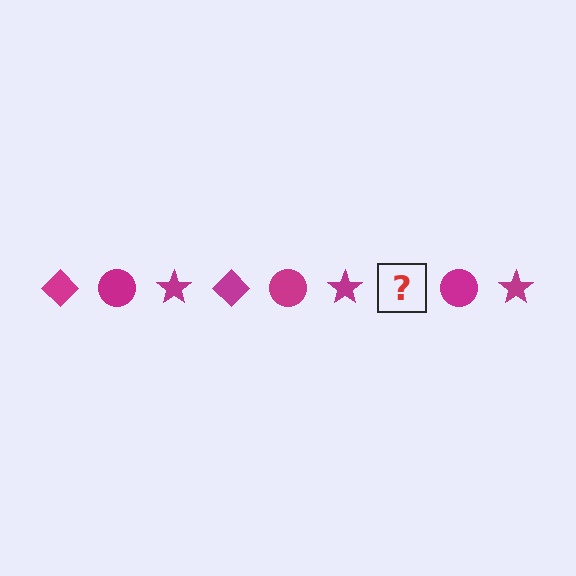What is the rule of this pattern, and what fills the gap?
The rule is that the pattern cycles through diamond, circle, star shapes in magenta. The gap should be filled with a magenta diamond.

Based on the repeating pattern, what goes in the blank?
The blank should be a magenta diamond.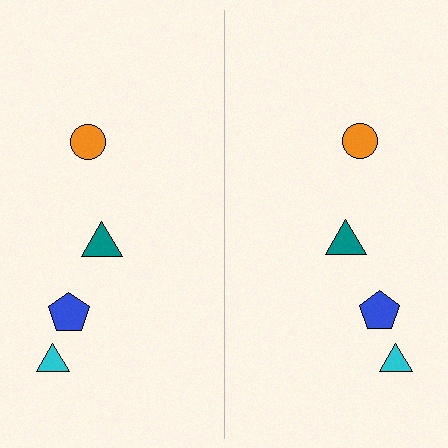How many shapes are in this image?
There are 8 shapes in this image.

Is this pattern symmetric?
Yes, this pattern has bilateral (reflection) symmetry.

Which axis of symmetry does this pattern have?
The pattern has a vertical axis of symmetry running through the center of the image.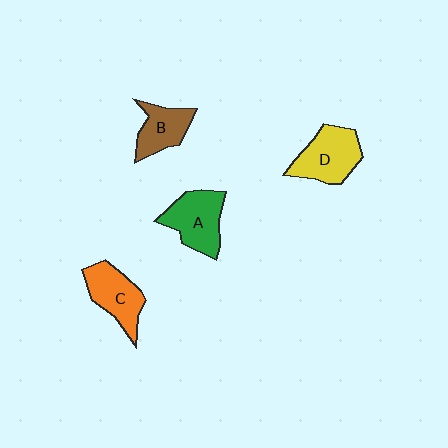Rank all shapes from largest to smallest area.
From largest to smallest: D (yellow), A (green), C (orange), B (brown).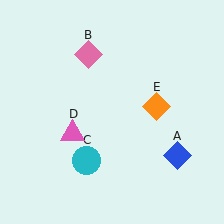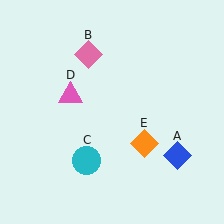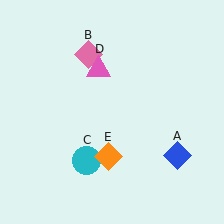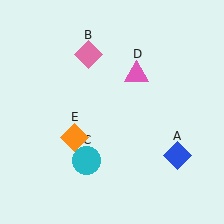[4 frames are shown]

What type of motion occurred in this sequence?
The pink triangle (object D), orange diamond (object E) rotated clockwise around the center of the scene.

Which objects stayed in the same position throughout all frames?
Blue diamond (object A) and pink diamond (object B) and cyan circle (object C) remained stationary.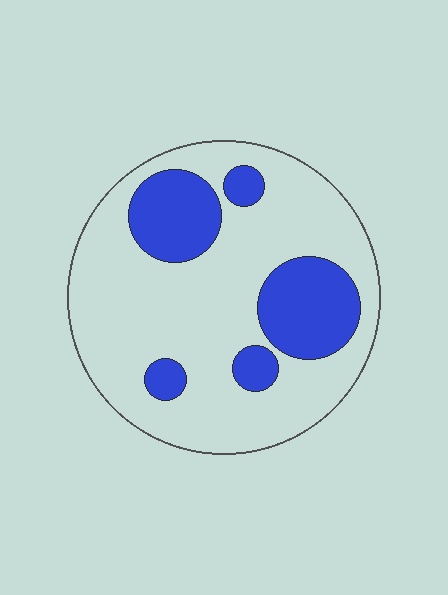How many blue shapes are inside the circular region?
5.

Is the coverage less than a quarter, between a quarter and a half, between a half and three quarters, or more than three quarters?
Between a quarter and a half.